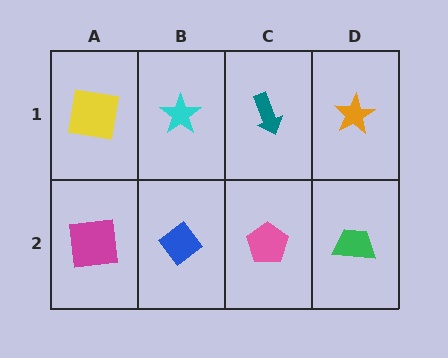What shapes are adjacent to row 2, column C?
A teal arrow (row 1, column C), a blue diamond (row 2, column B), a green trapezoid (row 2, column D).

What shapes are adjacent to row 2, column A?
A yellow square (row 1, column A), a blue diamond (row 2, column B).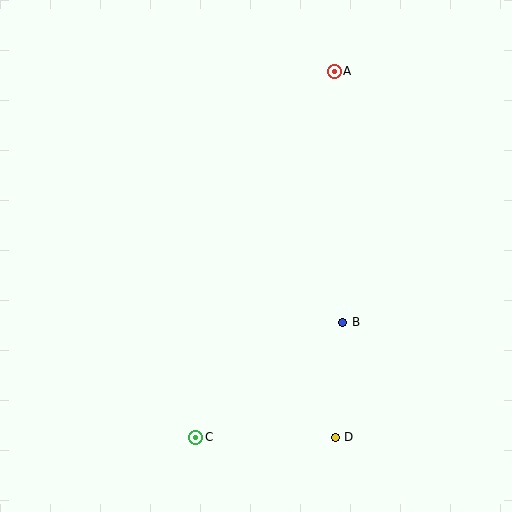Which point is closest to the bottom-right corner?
Point D is closest to the bottom-right corner.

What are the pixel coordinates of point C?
Point C is at (196, 437).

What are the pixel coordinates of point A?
Point A is at (334, 71).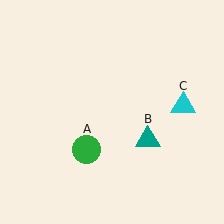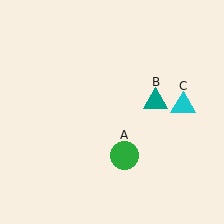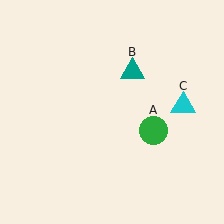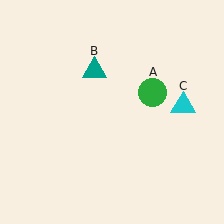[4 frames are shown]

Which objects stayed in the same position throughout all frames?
Cyan triangle (object C) remained stationary.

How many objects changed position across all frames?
2 objects changed position: green circle (object A), teal triangle (object B).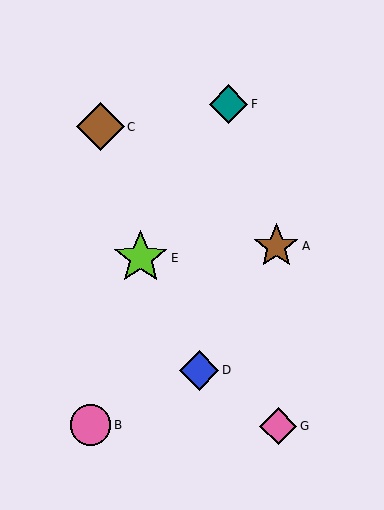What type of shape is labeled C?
Shape C is a brown diamond.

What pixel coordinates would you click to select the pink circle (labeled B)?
Click at (91, 425) to select the pink circle B.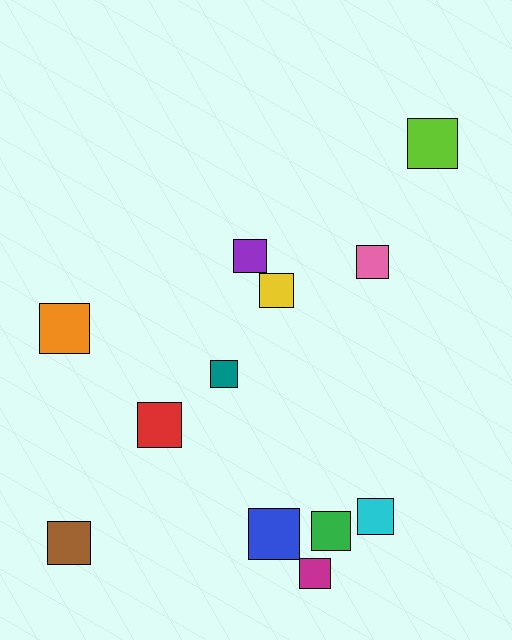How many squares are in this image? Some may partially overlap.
There are 12 squares.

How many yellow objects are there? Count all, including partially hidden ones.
There is 1 yellow object.